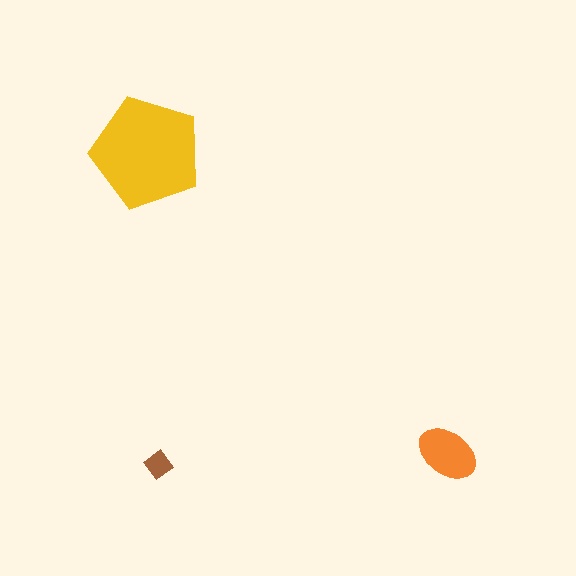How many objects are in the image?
There are 3 objects in the image.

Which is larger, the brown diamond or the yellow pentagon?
The yellow pentagon.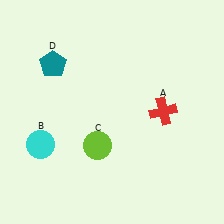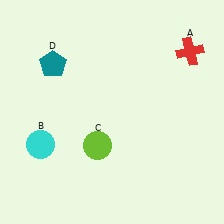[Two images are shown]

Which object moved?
The red cross (A) moved up.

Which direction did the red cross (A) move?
The red cross (A) moved up.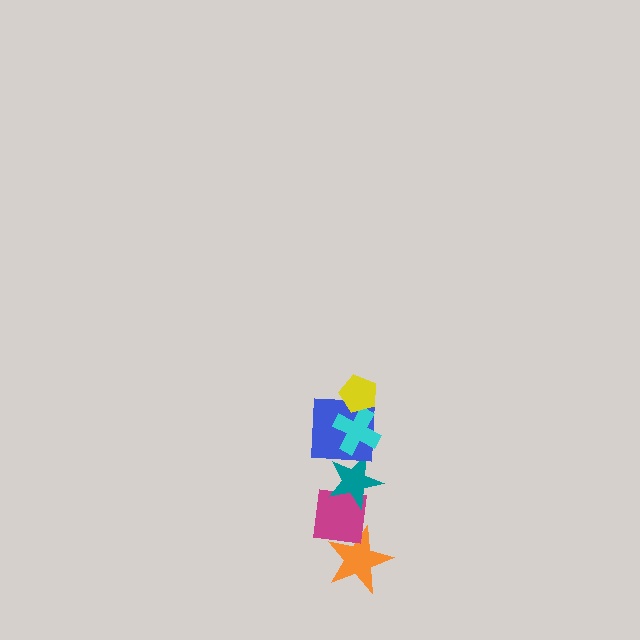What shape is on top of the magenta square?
The teal star is on top of the magenta square.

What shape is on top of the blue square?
The cyan cross is on top of the blue square.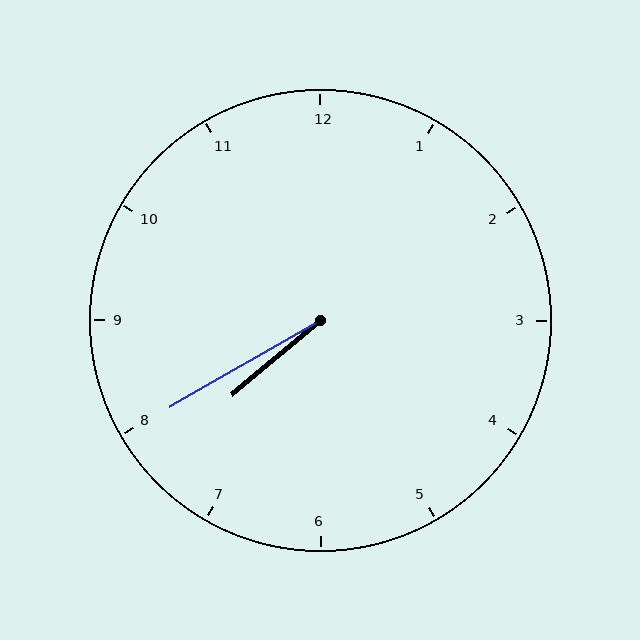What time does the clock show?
7:40.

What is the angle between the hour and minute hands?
Approximately 10 degrees.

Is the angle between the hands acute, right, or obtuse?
It is acute.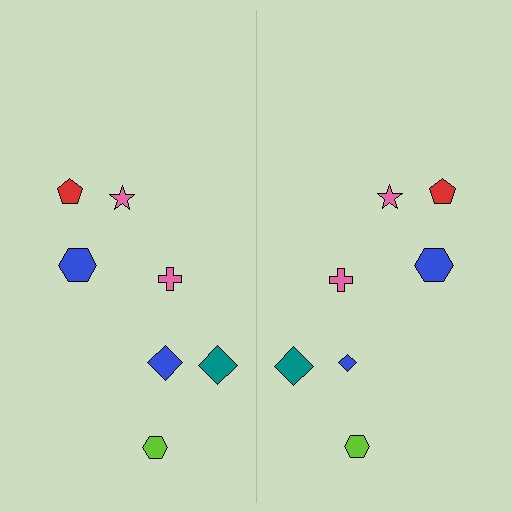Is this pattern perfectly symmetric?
No, the pattern is not perfectly symmetric. The blue diamond on the right side has a different size than its mirror counterpart.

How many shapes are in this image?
There are 14 shapes in this image.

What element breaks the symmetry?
The blue diamond on the right side has a different size than its mirror counterpart.